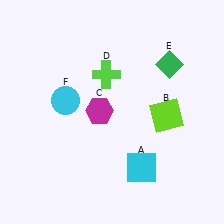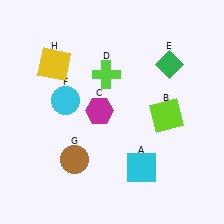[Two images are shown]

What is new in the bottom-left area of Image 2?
A brown circle (G) was added in the bottom-left area of Image 2.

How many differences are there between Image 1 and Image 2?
There are 2 differences between the two images.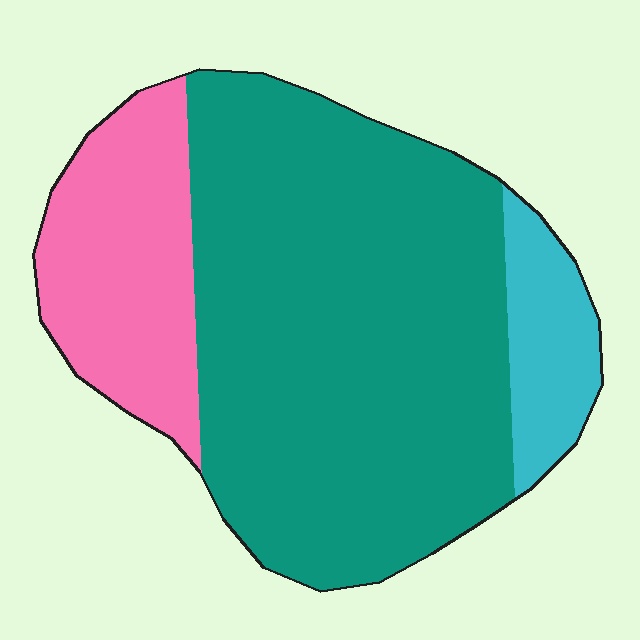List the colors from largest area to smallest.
From largest to smallest: teal, pink, cyan.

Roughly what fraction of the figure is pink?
Pink takes up between a sixth and a third of the figure.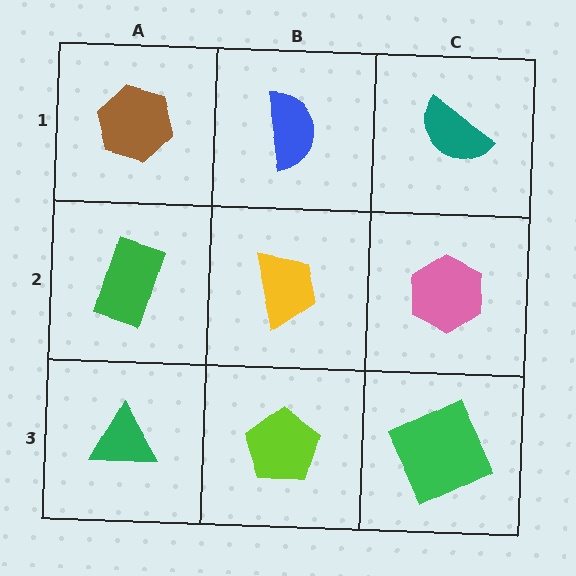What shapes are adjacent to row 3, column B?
A yellow trapezoid (row 2, column B), a green triangle (row 3, column A), a green square (row 3, column C).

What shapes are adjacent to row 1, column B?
A yellow trapezoid (row 2, column B), a brown hexagon (row 1, column A), a teal semicircle (row 1, column C).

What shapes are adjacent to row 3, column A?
A green rectangle (row 2, column A), a lime pentagon (row 3, column B).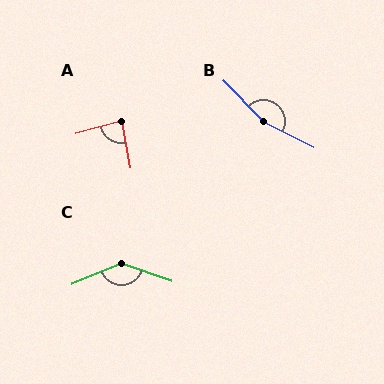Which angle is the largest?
B, at approximately 161 degrees.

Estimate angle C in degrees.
Approximately 138 degrees.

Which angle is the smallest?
A, at approximately 85 degrees.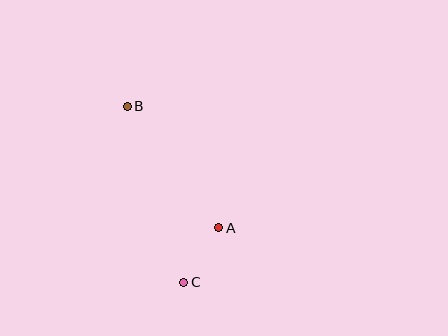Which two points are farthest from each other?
Points B and C are farthest from each other.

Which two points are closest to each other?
Points A and C are closest to each other.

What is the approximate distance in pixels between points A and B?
The distance between A and B is approximately 153 pixels.